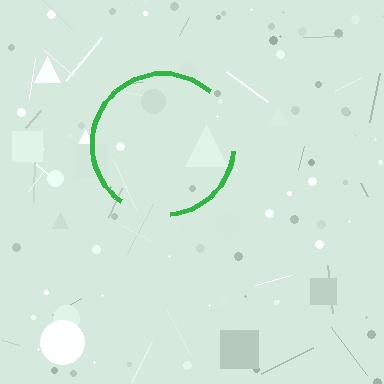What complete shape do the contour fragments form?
The contour fragments form a circle.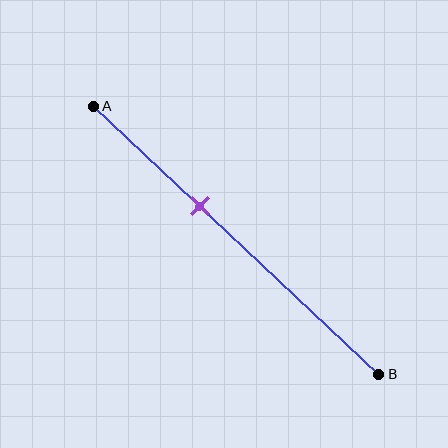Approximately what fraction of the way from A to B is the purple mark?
The purple mark is approximately 35% of the way from A to B.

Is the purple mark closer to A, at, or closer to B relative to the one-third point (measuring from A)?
The purple mark is closer to point B than the one-third point of segment AB.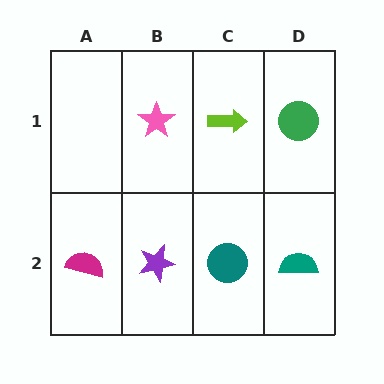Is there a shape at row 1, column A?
No, that cell is empty.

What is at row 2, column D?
A teal semicircle.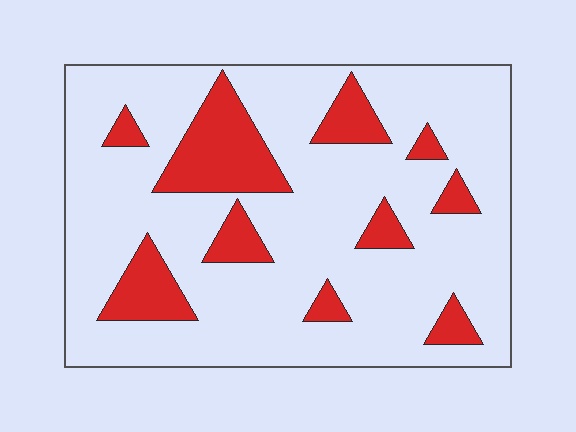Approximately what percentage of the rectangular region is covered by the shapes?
Approximately 20%.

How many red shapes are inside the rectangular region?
10.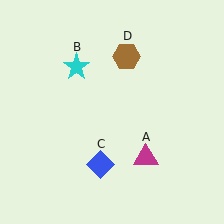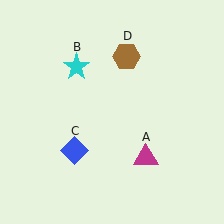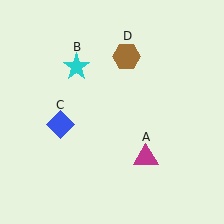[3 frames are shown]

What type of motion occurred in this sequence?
The blue diamond (object C) rotated clockwise around the center of the scene.